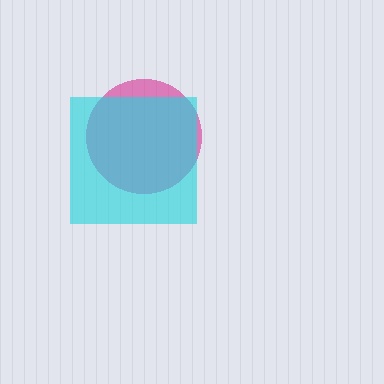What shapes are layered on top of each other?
The layered shapes are: a magenta circle, a cyan square.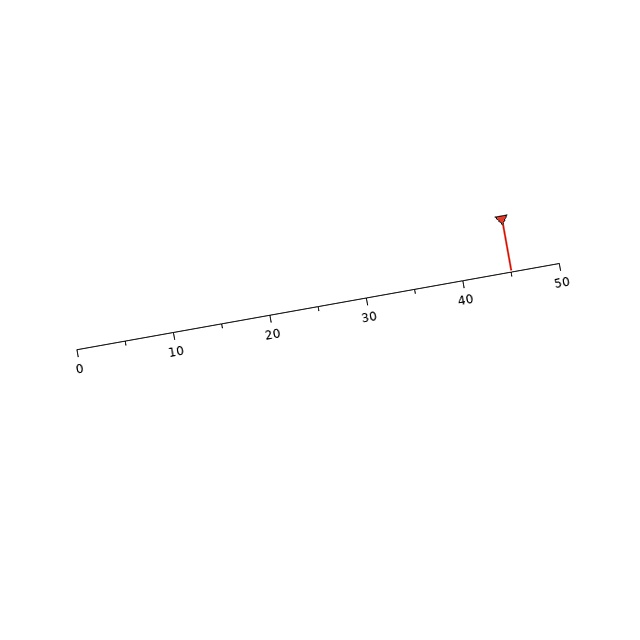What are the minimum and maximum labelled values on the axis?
The axis runs from 0 to 50.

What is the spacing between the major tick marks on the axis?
The major ticks are spaced 10 apart.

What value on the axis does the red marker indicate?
The marker indicates approximately 45.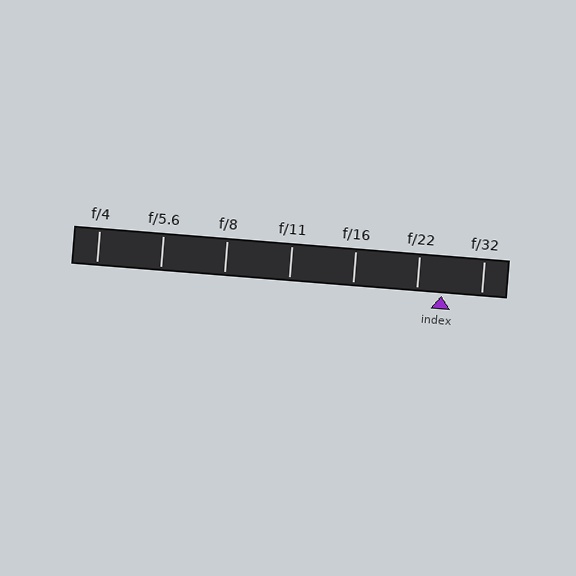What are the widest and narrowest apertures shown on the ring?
The widest aperture shown is f/4 and the narrowest is f/32.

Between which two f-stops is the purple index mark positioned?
The index mark is between f/22 and f/32.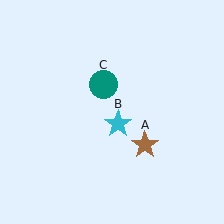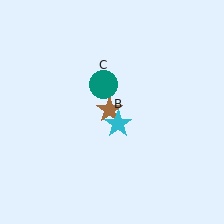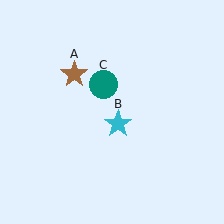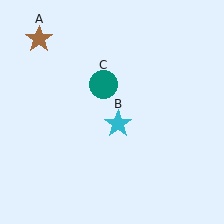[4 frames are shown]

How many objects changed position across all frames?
1 object changed position: brown star (object A).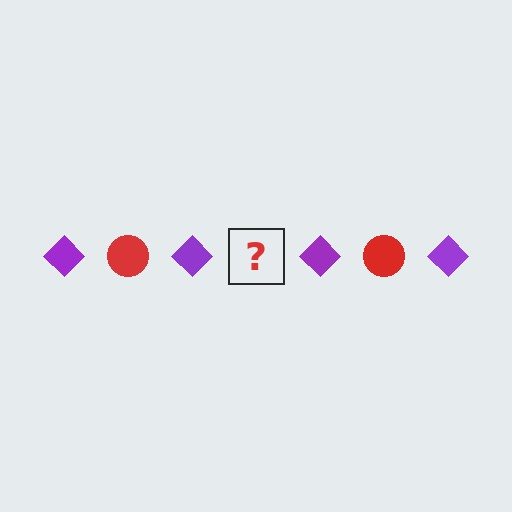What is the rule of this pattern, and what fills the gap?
The rule is that the pattern alternates between purple diamond and red circle. The gap should be filled with a red circle.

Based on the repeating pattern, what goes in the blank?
The blank should be a red circle.